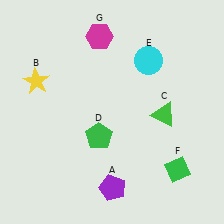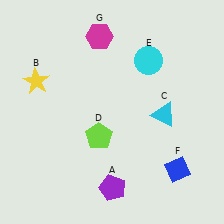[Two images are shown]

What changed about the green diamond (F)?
In Image 1, F is green. In Image 2, it changed to blue.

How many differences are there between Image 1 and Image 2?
There are 3 differences between the two images.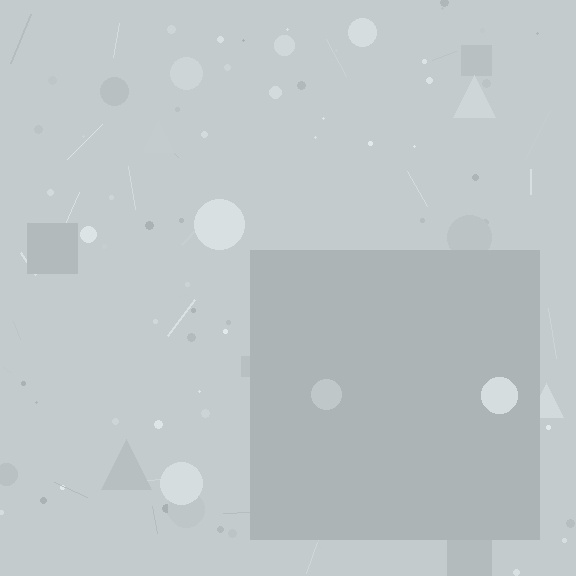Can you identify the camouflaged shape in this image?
The camouflaged shape is a square.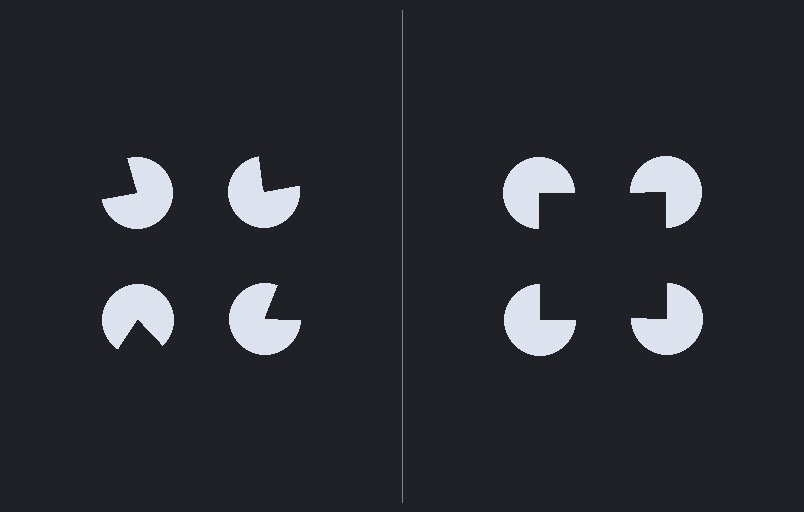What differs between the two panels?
The pac-man discs are positioned identically on both sides; only the wedge orientations differ. On the right they align to a square; on the left they are misaligned.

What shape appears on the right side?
An illusory square.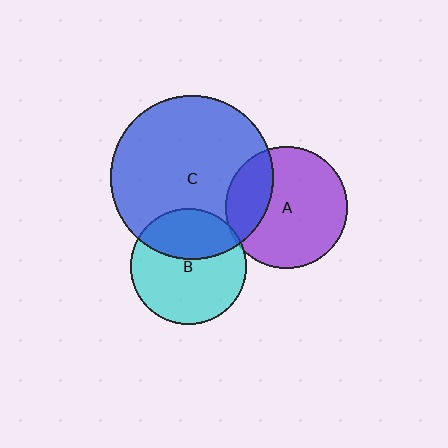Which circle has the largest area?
Circle C (blue).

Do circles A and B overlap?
Yes.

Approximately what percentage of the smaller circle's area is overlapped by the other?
Approximately 5%.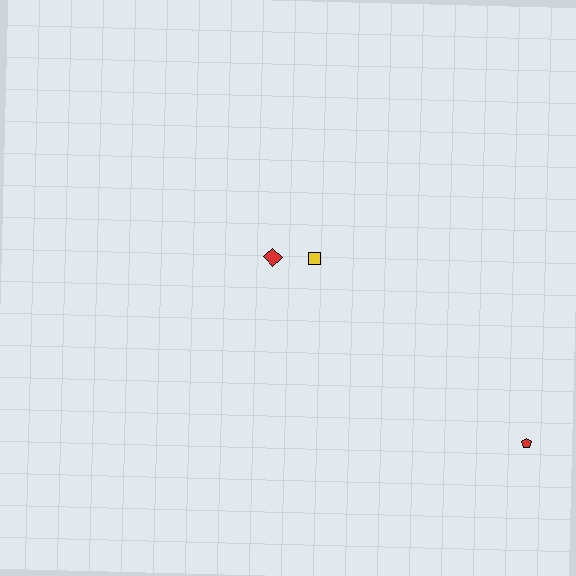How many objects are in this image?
There are 3 objects.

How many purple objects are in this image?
There are no purple objects.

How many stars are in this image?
There are no stars.